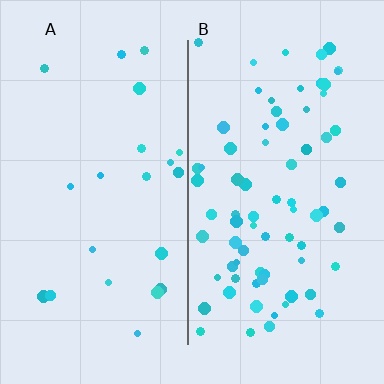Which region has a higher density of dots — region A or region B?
B (the right).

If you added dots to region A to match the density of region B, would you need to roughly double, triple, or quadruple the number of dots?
Approximately triple.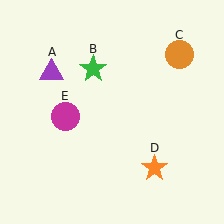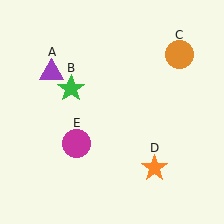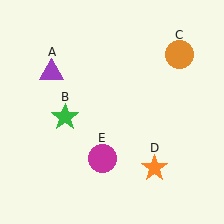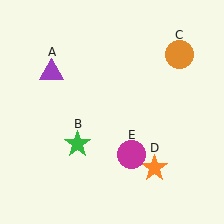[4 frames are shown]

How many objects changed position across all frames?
2 objects changed position: green star (object B), magenta circle (object E).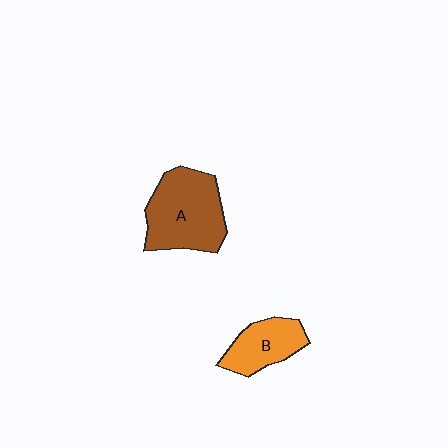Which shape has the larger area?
Shape A (brown).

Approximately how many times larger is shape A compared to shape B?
Approximately 1.7 times.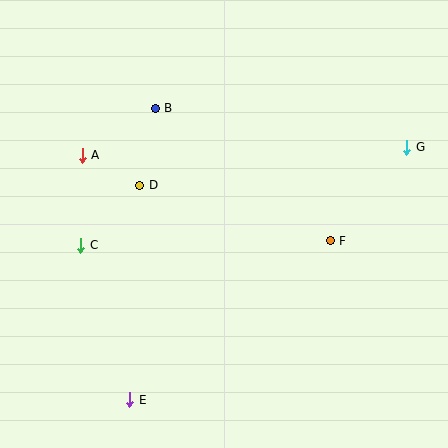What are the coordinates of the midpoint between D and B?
The midpoint between D and B is at (147, 147).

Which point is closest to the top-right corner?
Point G is closest to the top-right corner.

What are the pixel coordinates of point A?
Point A is at (82, 155).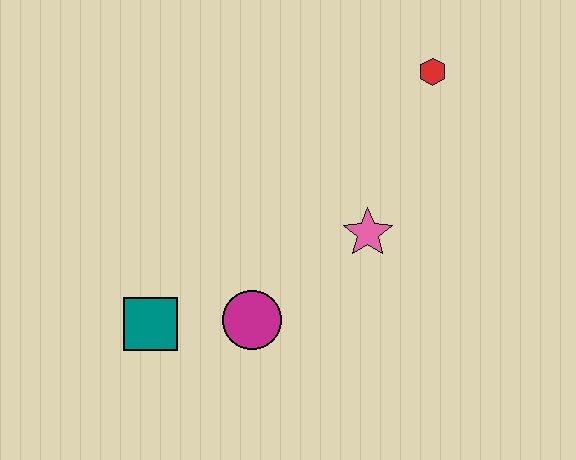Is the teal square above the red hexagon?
No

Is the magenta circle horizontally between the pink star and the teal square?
Yes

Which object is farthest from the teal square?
The red hexagon is farthest from the teal square.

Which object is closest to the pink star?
The magenta circle is closest to the pink star.